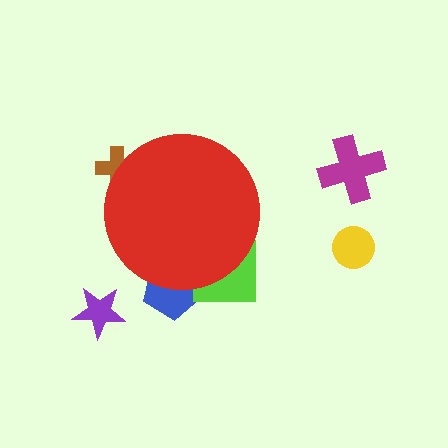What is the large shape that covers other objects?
A red circle.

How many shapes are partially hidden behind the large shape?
3 shapes are partially hidden.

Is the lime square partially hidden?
Yes, the lime square is partially hidden behind the red circle.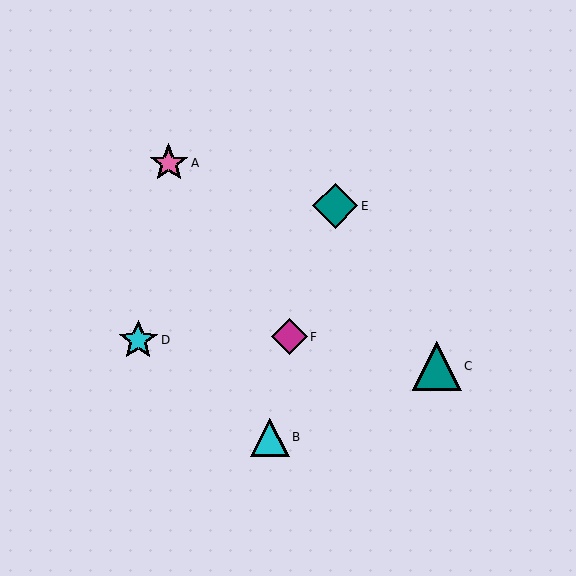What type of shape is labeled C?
Shape C is a teal triangle.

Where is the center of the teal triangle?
The center of the teal triangle is at (437, 366).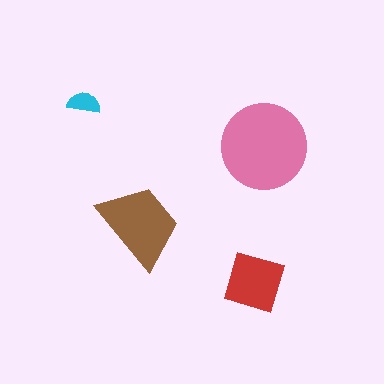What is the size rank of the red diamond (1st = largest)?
3rd.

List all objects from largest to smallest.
The pink circle, the brown trapezoid, the red diamond, the cyan semicircle.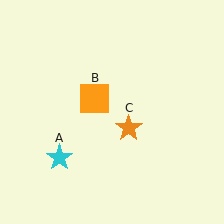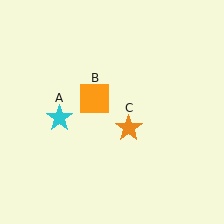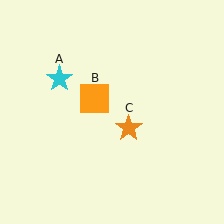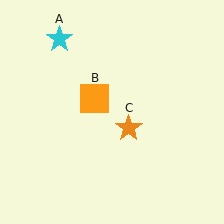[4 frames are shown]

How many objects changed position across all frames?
1 object changed position: cyan star (object A).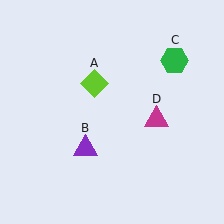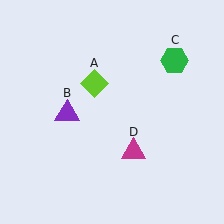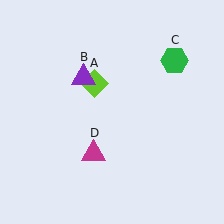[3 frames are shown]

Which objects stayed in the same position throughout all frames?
Lime diamond (object A) and green hexagon (object C) remained stationary.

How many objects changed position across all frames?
2 objects changed position: purple triangle (object B), magenta triangle (object D).